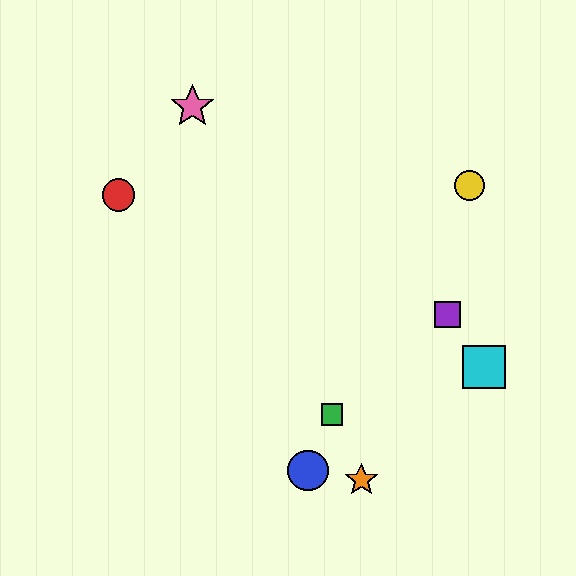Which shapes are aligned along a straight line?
The green square, the orange star, the pink star are aligned along a straight line.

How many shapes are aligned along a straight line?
3 shapes (the green square, the orange star, the pink star) are aligned along a straight line.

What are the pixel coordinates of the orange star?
The orange star is at (361, 480).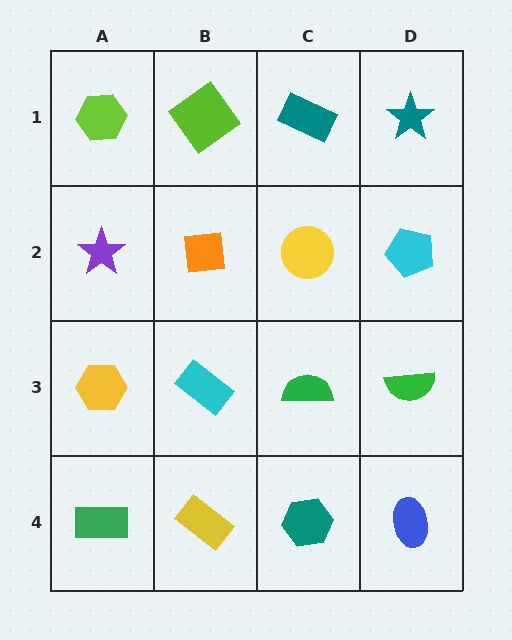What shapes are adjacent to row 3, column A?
A purple star (row 2, column A), a green rectangle (row 4, column A), a cyan rectangle (row 3, column B).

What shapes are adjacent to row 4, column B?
A cyan rectangle (row 3, column B), a green rectangle (row 4, column A), a teal hexagon (row 4, column C).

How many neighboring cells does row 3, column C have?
4.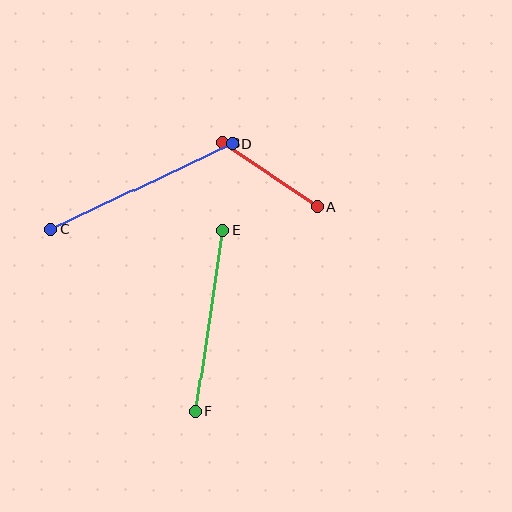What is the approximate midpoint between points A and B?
The midpoint is at approximately (270, 175) pixels.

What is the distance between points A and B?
The distance is approximately 115 pixels.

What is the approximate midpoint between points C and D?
The midpoint is at approximately (142, 186) pixels.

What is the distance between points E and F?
The distance is approximately 183 pixels.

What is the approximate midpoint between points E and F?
The midpoint is at approximately (209, 321) pixels.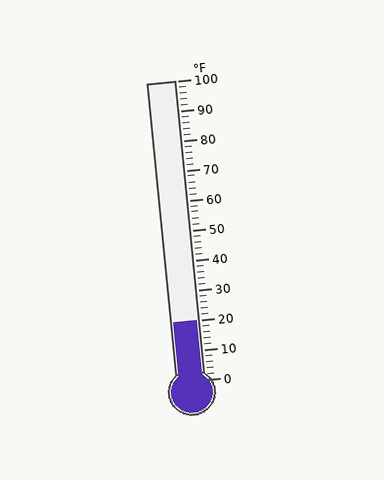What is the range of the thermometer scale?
The thermometer scale ranges from 0°F to 100°F.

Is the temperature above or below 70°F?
The temperature is below 70°F.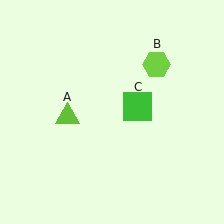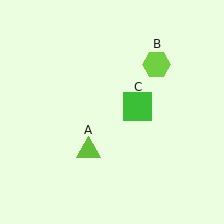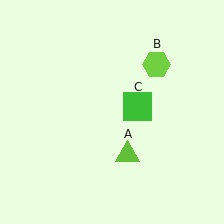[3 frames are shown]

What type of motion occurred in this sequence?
The lime triangle (object A) rotated counterclockwise around the center of the scene.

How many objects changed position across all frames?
1 object changed position: lime triangle (object A).